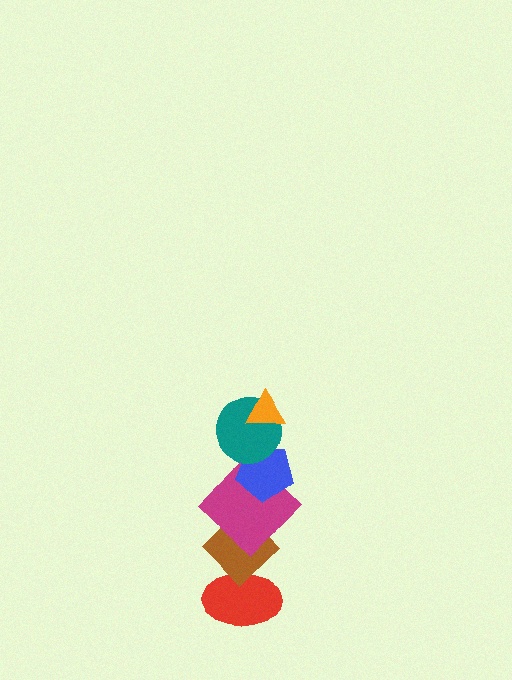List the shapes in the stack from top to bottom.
From top to bottom: the orange triangle, the teal circle, the blue pentagon, the magenta diamond, the brown diamond, the red ellipse.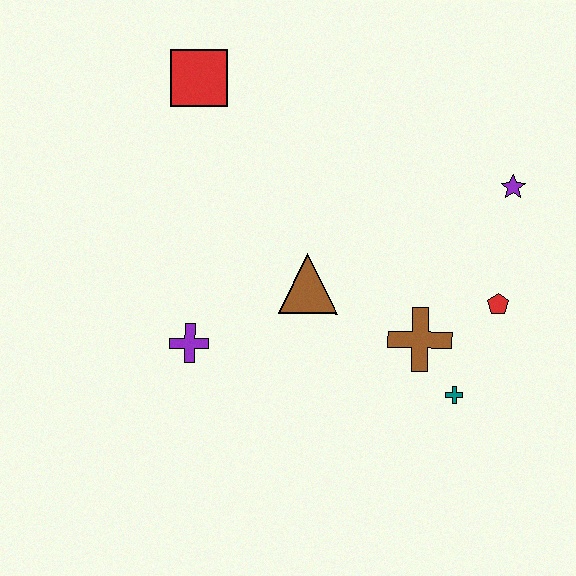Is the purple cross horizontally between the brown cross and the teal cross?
No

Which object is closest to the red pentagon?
The brown cross is closest to the red pentagon.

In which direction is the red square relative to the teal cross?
The red square is above the teal cross.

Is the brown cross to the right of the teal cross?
No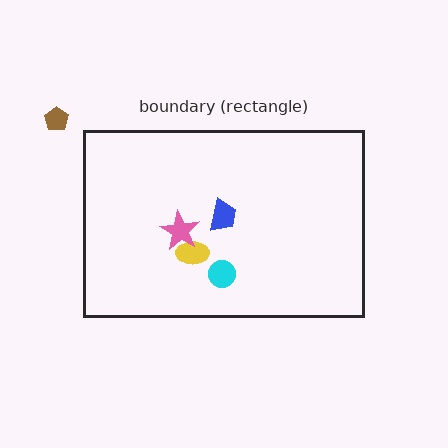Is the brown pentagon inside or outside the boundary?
Outside.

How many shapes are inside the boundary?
4 inside, 1 outside.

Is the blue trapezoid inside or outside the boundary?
Inside.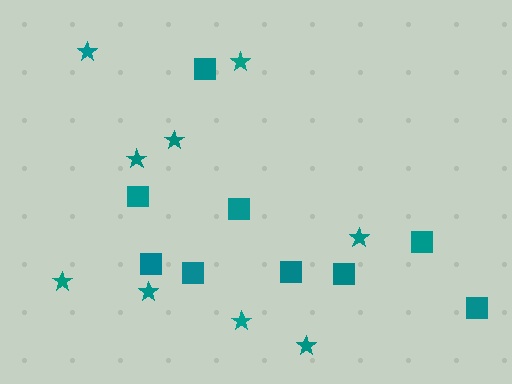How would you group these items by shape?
There are 2 groups: one group of squares (9) and one group of stars (9).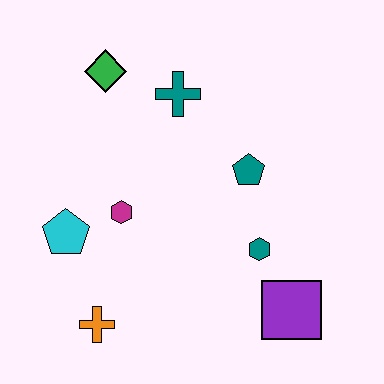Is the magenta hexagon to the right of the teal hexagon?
No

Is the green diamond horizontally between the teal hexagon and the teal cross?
No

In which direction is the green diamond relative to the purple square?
The green diamond is above the purple square.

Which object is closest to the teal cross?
The green diamond is closest to the teal cross.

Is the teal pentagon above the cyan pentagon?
Yes